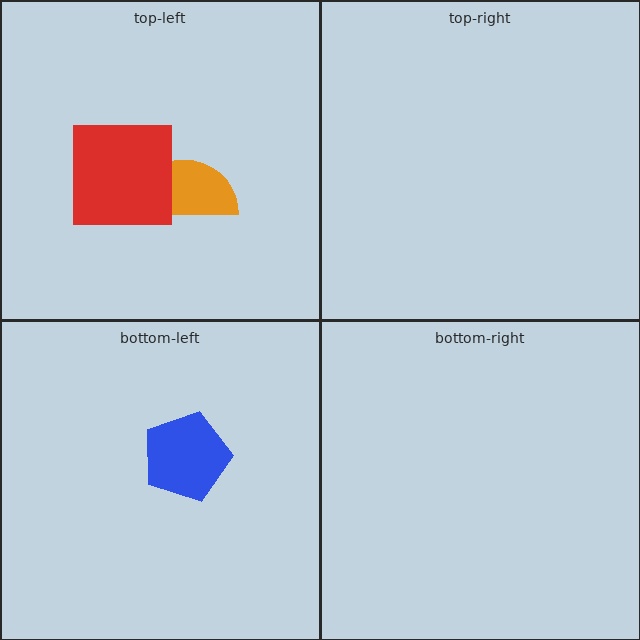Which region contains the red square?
The top-left region.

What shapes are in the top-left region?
The orange semicircle, the red square.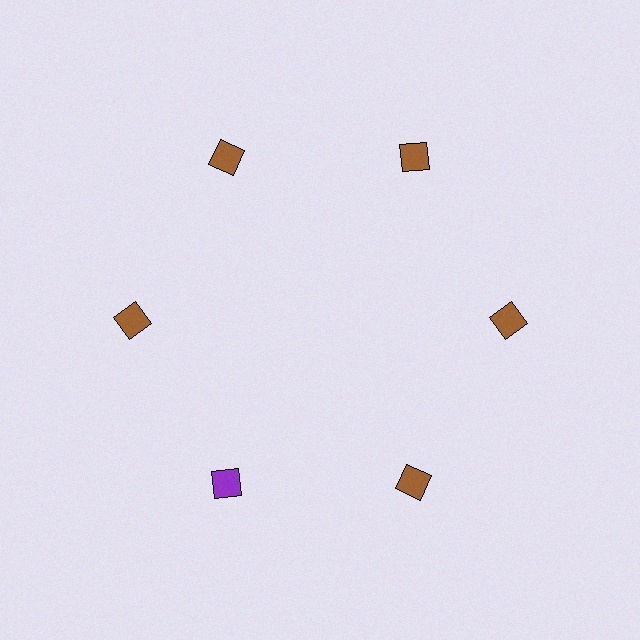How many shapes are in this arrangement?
There are 6 shapes arranged in a ring pattern.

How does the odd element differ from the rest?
It has a different color: purple instead of brown.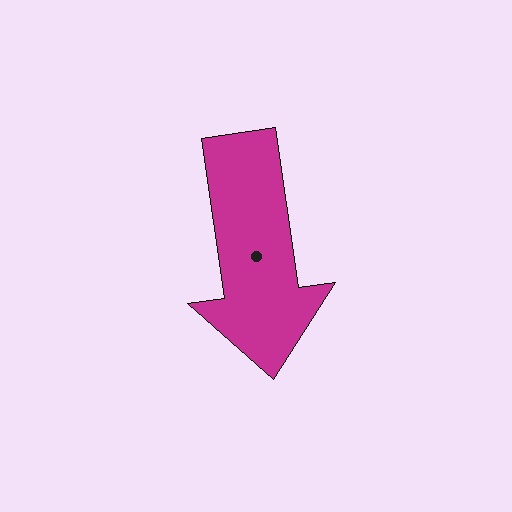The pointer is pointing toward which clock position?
Roughly 6 o'clock.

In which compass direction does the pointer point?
South.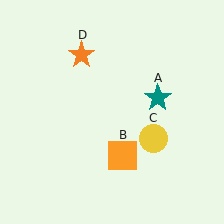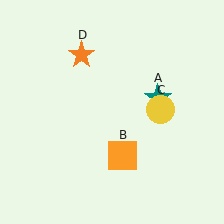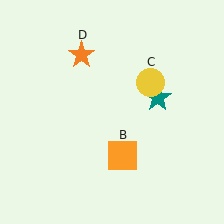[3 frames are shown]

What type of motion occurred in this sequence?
The yellow circle (object C) rotated counterclockwise around the center of the scene.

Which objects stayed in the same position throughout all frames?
Teal star (object A) and orange square (object B) and orange star (object D) remained stationary.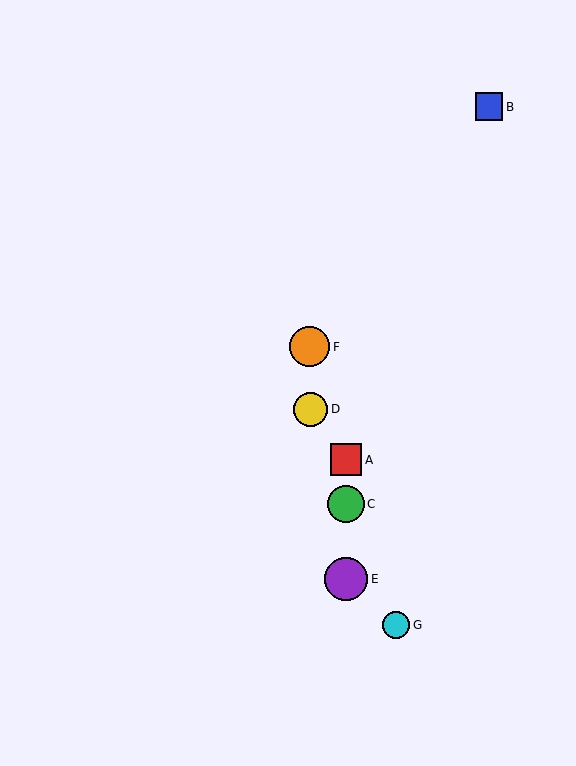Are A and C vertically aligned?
Yes, both are at x≈346.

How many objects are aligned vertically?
3 objects (A, C, E) are aligned vertically.